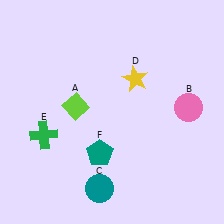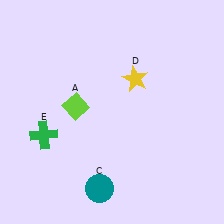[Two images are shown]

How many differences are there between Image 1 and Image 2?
There are 2 differences between the two images.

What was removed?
The pink circle (B), the teal pentagon (F) were removed in Image 2.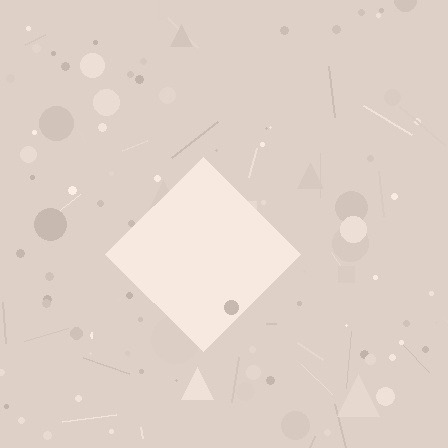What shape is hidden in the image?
A diamond is hidden in the image.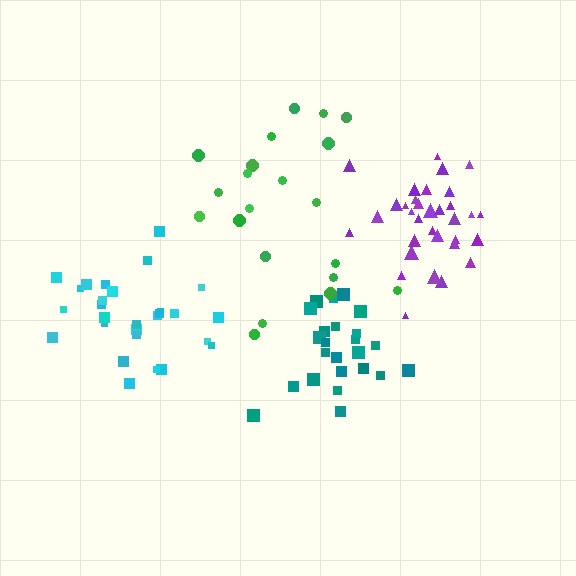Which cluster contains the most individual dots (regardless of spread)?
Purple (33).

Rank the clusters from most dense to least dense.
purple, teal, cyan, green.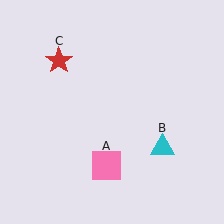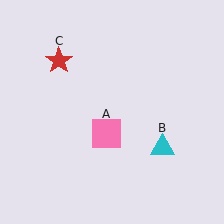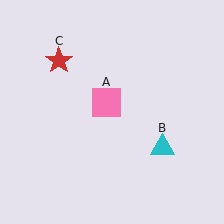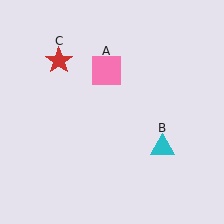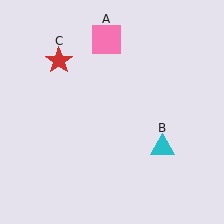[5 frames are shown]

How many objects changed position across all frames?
1 object changed position: pink square (object A).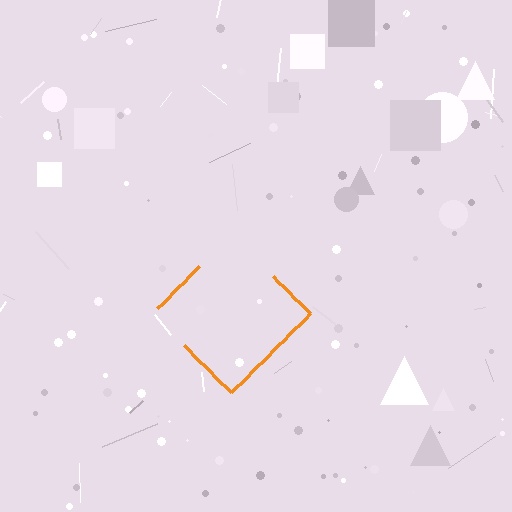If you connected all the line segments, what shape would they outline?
They would outline a diamond.